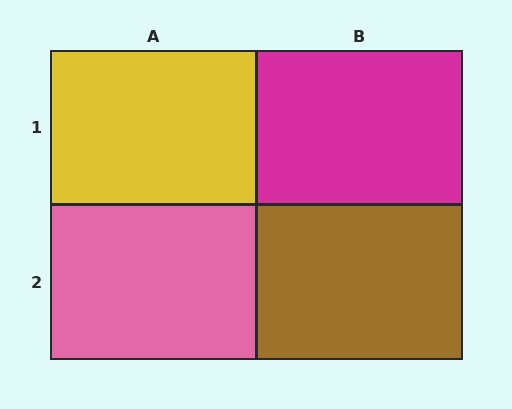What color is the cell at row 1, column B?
Magenta.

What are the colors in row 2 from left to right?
Pink, brown.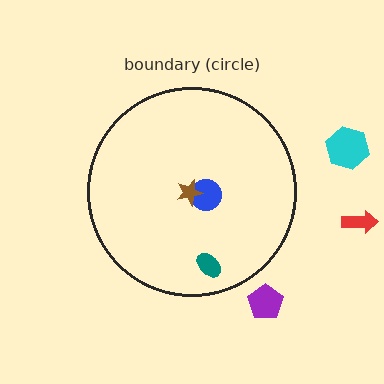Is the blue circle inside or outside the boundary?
Inside.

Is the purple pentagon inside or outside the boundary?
Outside.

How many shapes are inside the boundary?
3 inside, 3 outside.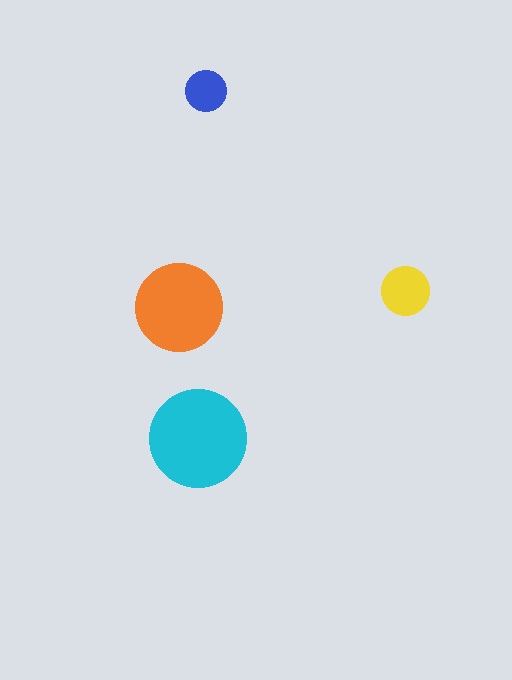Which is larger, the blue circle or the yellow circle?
The yellow one.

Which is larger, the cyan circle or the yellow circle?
The cyan one.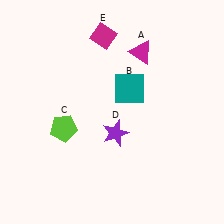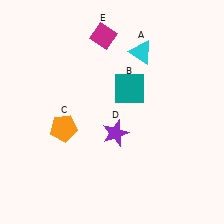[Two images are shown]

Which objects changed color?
A changed from magenta to cyan. C changed from lime to orange.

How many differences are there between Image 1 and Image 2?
There are 2 differences between the two images.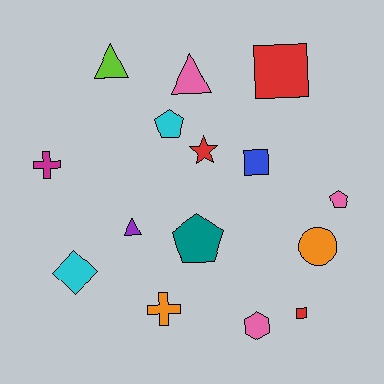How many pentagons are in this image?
There are 3 pentagons.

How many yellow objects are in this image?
There are no yellow objects.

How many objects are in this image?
There are 15 objects.